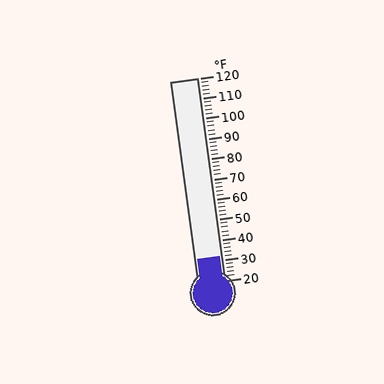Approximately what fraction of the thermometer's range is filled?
The thermometer is filled to approximately 10% of its range.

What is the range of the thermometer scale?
The thermometer scale ranges from 20°F to 120°F.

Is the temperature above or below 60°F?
The temperature is below 60°F.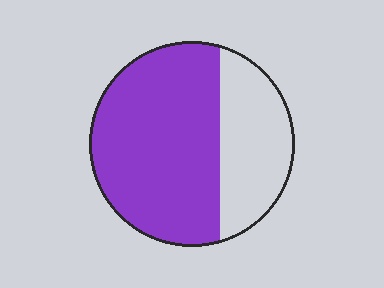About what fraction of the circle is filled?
About two thirds (2/3).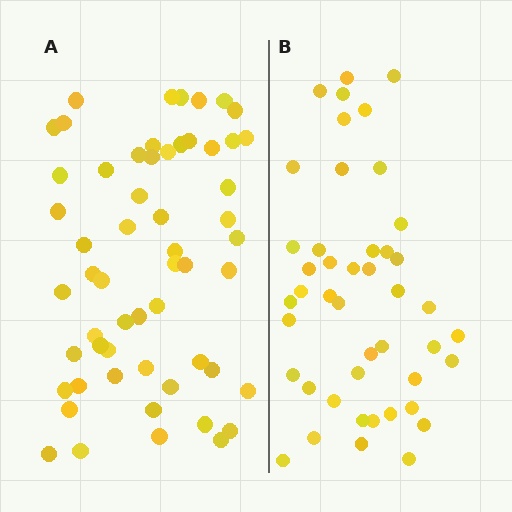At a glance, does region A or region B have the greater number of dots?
Region A (the left region) has more dots.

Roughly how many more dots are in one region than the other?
Region A has roughly 12 or so more dots than region B.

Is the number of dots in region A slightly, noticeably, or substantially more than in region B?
Region A has noticeably more, but not dramatically so. The ratio is roughly 1.3 to 1.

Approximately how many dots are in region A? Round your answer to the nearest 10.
About 60 dots. (The exact count is 57, which rounds to 60.)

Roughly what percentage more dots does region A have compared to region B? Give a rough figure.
About 25% more.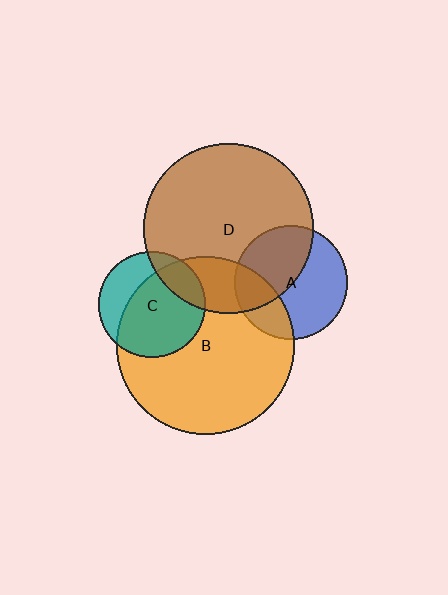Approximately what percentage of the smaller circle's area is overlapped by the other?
Approximately 45%.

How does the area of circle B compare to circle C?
Approximately 2.8 times.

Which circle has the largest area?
Circle B (orange).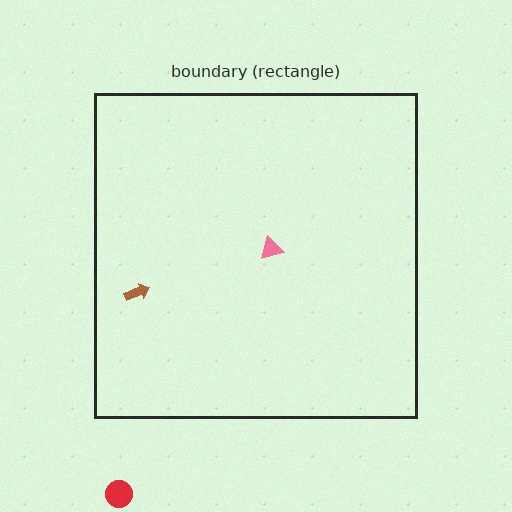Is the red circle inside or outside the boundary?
Outside.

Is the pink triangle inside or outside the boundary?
Inside.